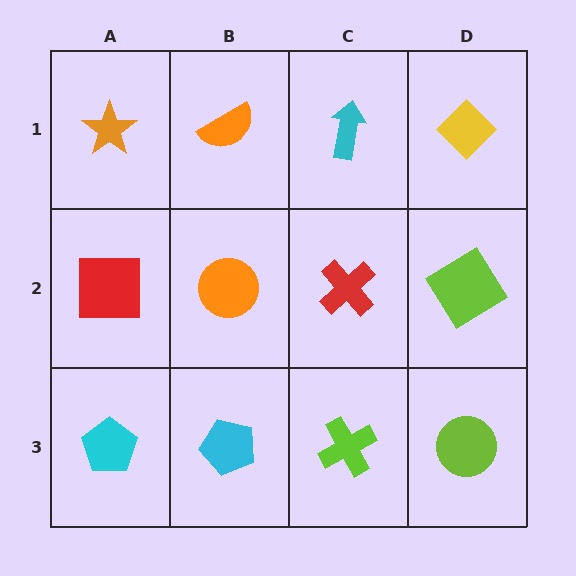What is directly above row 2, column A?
An orange star.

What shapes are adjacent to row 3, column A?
A red square (row 2, column A), a cyan pentagon (row 3, column B).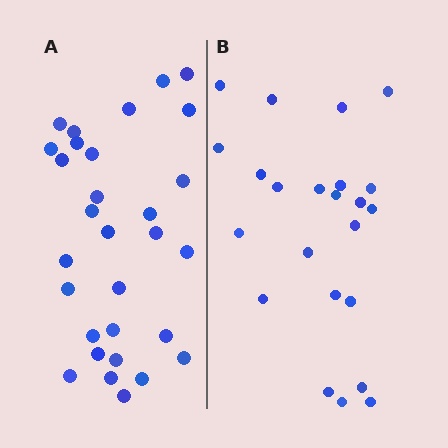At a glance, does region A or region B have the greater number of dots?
Region A (the left region) has more dots.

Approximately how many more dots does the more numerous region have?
Region A has roughly 8 or so more dots than region B.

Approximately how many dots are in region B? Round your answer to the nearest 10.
About 20 dots. (The exact count is 23, which rounds to 20.)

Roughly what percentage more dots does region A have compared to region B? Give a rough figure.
About 30% more.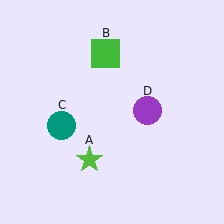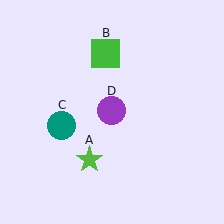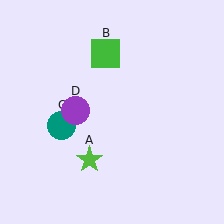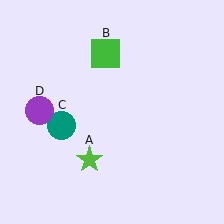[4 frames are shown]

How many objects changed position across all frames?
1 object changed position: purple circle (object D).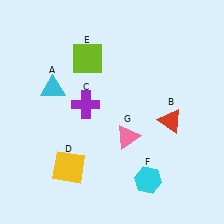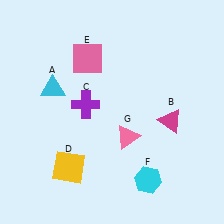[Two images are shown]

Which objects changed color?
B changed from red to magenta. E changed from lime to pink.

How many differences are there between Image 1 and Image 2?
There are 2 differences between the two images.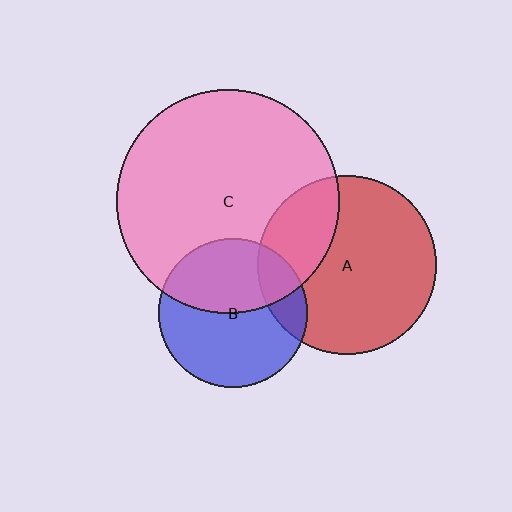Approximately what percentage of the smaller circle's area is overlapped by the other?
Approximately 15%.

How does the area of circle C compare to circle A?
Approximately 1.6 times.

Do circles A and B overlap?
Yes.